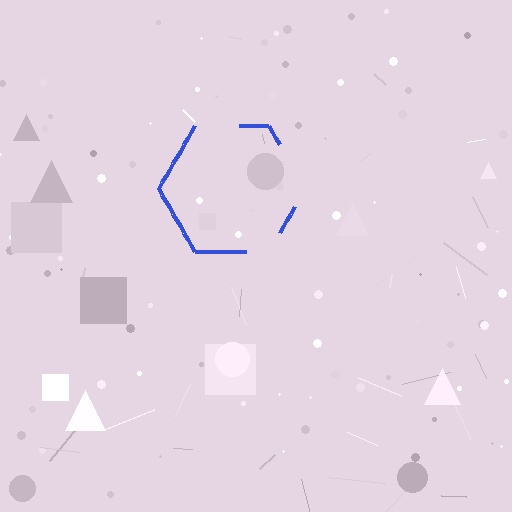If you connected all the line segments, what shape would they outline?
They would outline a hexagon.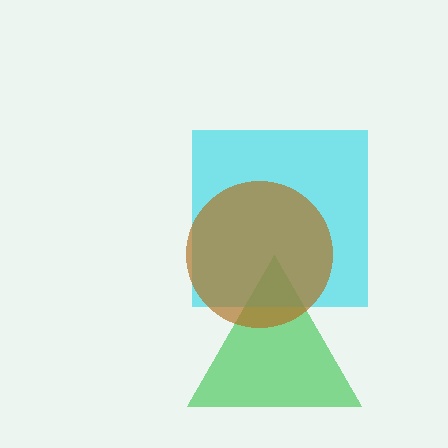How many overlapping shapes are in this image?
There are 3 overlapping shapes in the image.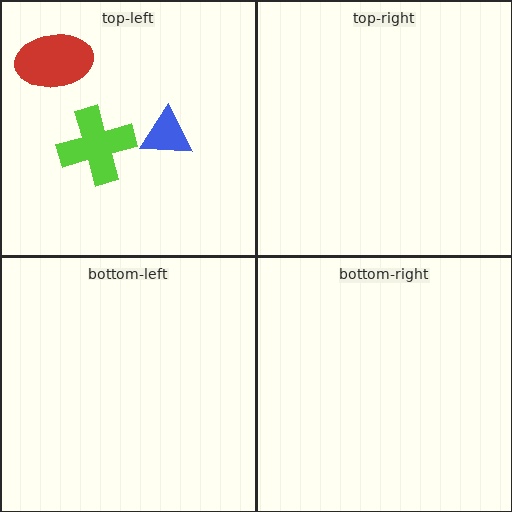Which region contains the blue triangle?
The top-left region.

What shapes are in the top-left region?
The red ellipse, the lime cross, the blue triangle.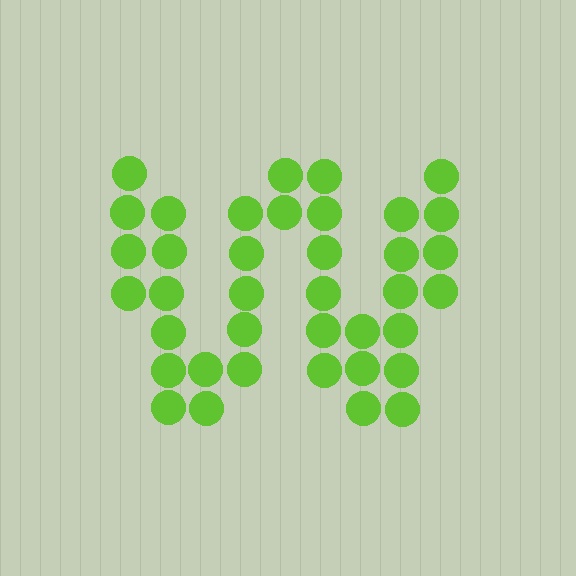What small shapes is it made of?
It is made of small circles.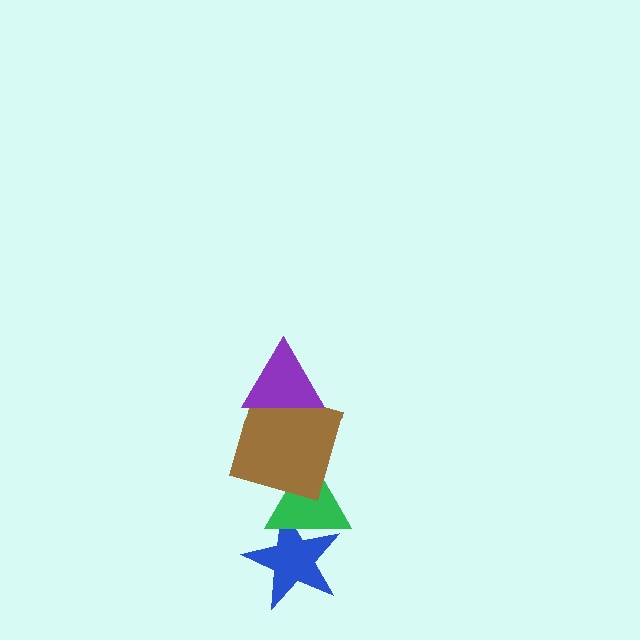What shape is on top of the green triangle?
The brown square is on top of the green triangle.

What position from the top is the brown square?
The brown square is 2nd from the top.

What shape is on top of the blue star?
The green triangle is on top of the blue star.